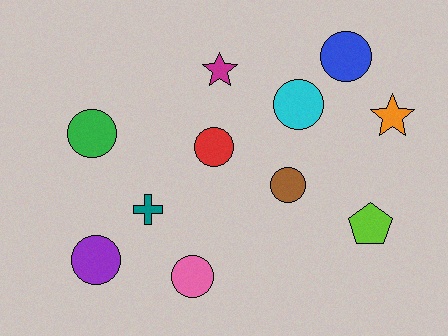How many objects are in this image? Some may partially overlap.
There are 11 objects.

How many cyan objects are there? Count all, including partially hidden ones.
There is 1 cyan object.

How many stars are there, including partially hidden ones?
There are 2 stars.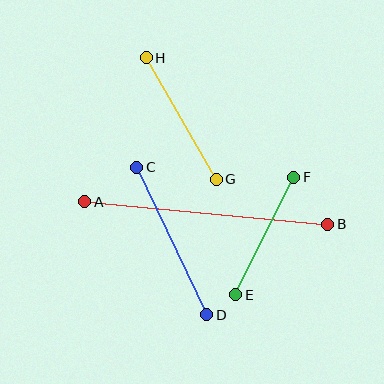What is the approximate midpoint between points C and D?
The midpoint is at approximately (172, 241) pixels.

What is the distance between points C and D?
The distance is approximately 163 pixels.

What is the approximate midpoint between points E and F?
The midpoint is at approximately (265, 236) pixels.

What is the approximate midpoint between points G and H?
The midpoint is at approximately (181, 119) pixels.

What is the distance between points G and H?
The distance is approximately 140 pixels.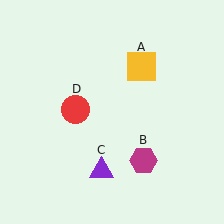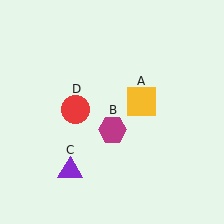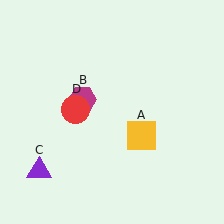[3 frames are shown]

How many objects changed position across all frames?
3 objects changed position: yellow square (object A), magenta hexagon (object B), purple triangle (object C).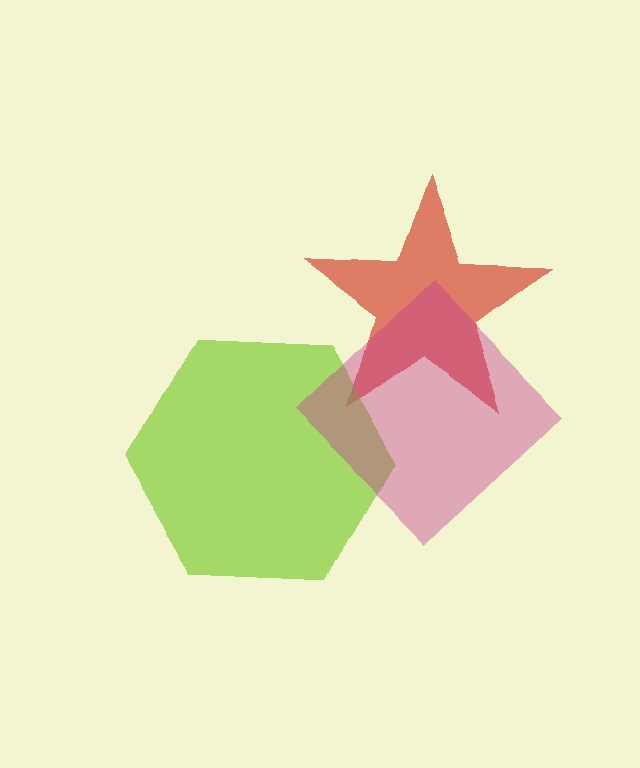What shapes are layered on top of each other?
The layered shapes are: a red star, a lime hexagon, a magenta diamond.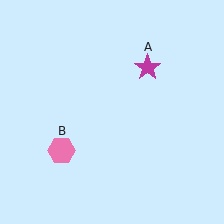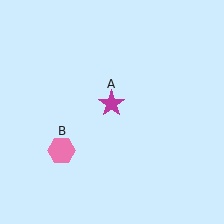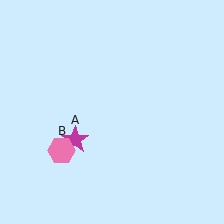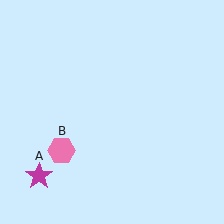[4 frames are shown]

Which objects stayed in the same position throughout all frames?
Pink hexagon (object B) remained stationary.